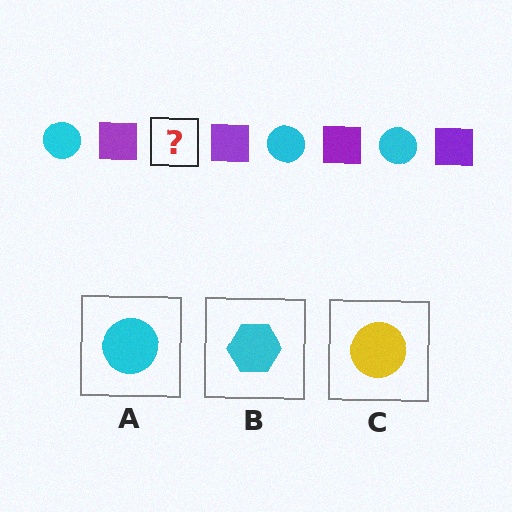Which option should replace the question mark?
Option A.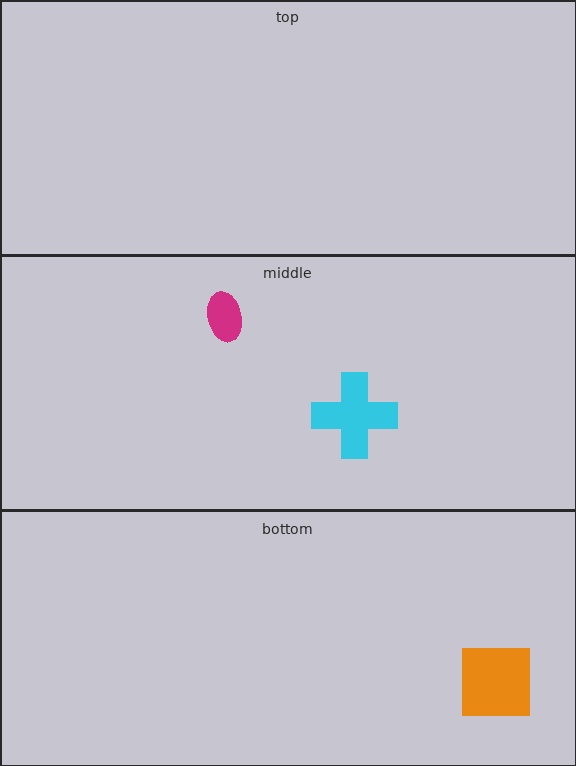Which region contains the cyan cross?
The middle region.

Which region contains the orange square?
The bottom region.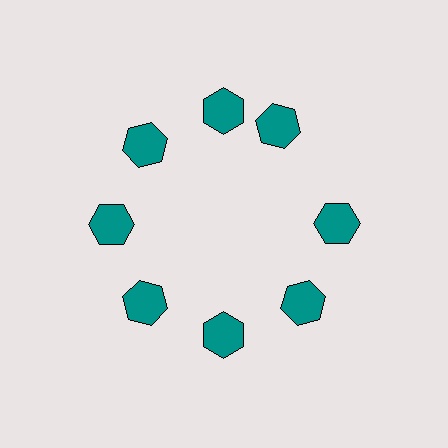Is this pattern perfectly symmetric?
No. The 8 teal hexagons are arranged in a ring, but one element near the 2 o'clock position is rotated out of alignment along the ring, breaking the 8-fold rotational symmetry.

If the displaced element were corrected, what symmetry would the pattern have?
It would have 8-fold rotational symmetry — the pattern would map onto itself every 45 degrees.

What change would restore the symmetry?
The symmetry would be restored by rotating it back into even spacing with its neighbors so that all 8 hexagons sit at equal angles and equal distance from the center.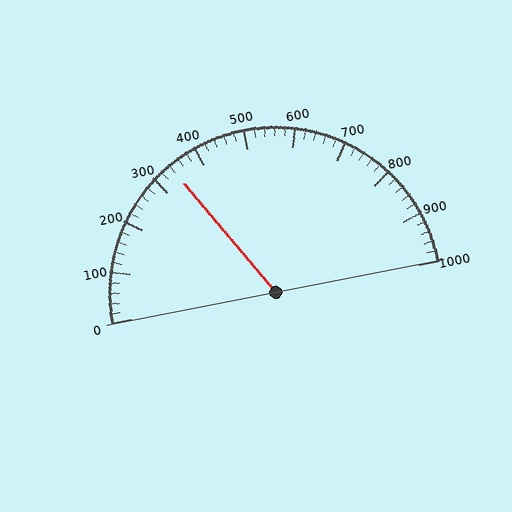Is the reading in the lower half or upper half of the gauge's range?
The reading is in the lower half of the range (0 to 1000).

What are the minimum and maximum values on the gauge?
The gauge ranges from 0 to 1000.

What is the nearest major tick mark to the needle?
The nearest major tick mark is 300.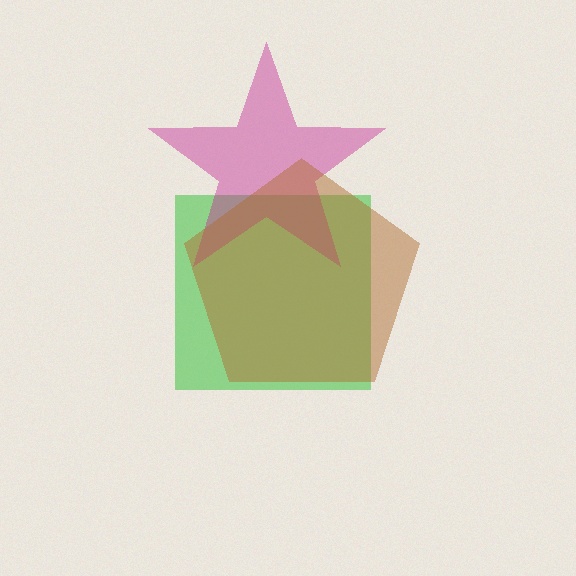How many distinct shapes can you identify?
There are 3 distinct shapes: a green square, a magenta star, a brown pentagon.